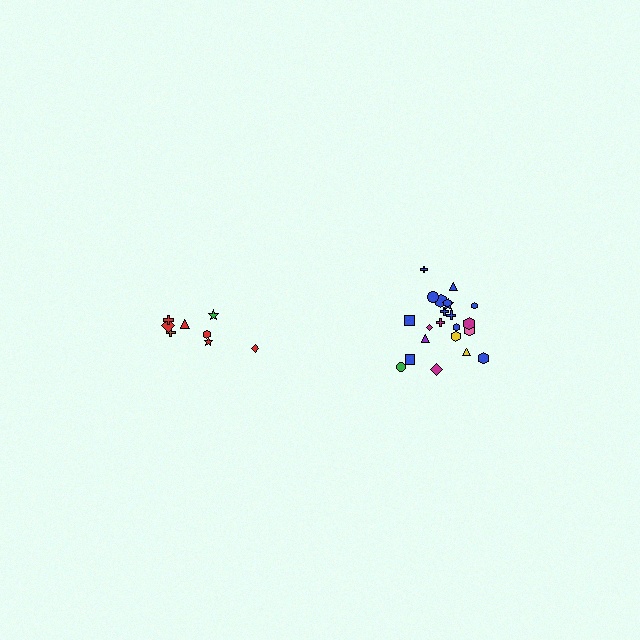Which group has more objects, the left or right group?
The right group.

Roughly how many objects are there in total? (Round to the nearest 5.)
Roughly 30 objects in total.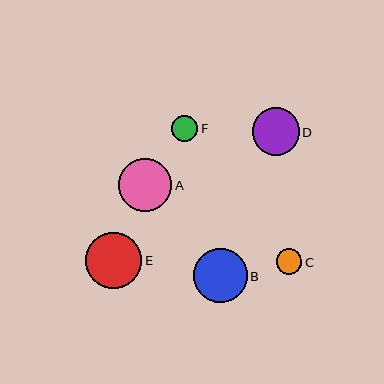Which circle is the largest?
Circle E is the largest with a size of approximately 56 pixels.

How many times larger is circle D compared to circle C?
Circle D is approximately 1.9 times the size of circle C.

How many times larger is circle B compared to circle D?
Circle B is approximately 1.1 times the size of circle D.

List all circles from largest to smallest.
From largest to smallest: E, B, A, D, F, C.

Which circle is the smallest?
Circle C is the smallest with a size of approximately 25 pixels.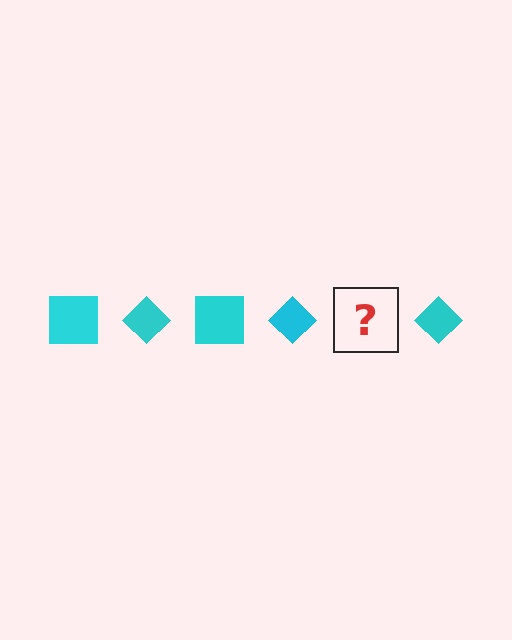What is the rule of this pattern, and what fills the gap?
The rule is that the pattern cycles through square, diamond shapes in cyan. The gap should be filled with a cyan square.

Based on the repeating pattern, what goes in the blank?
The blank should be a cyan square.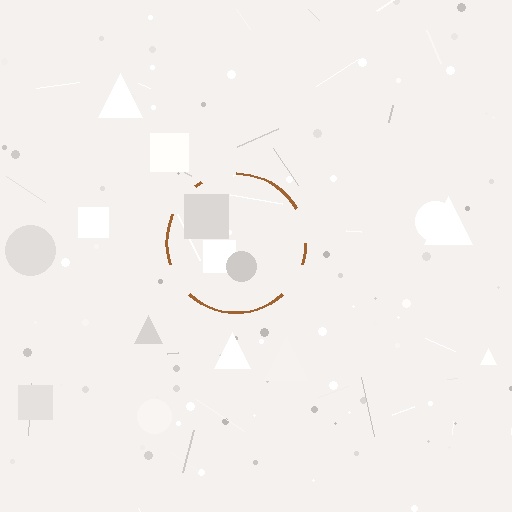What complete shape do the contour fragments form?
The contour fragments form a circle.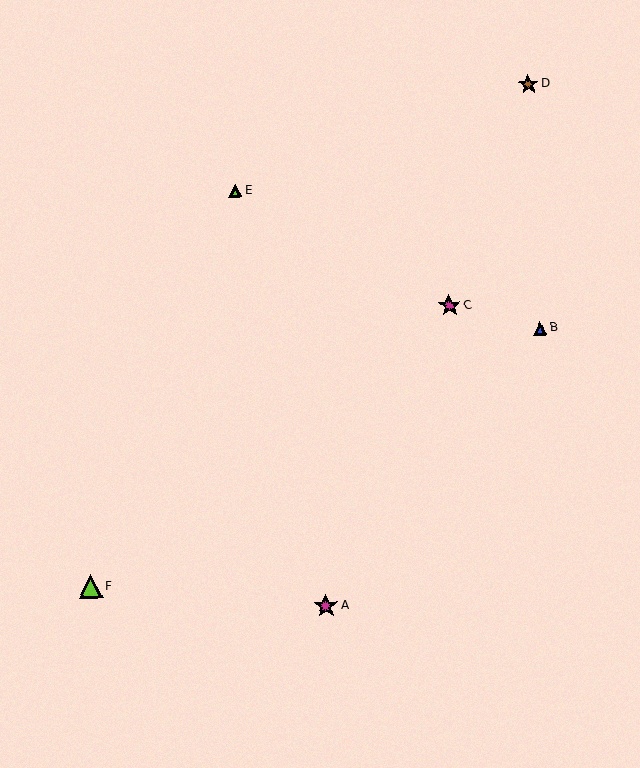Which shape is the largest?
The lime triangle (labeled F) is the largest.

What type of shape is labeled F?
Shape F is a lime triangle.